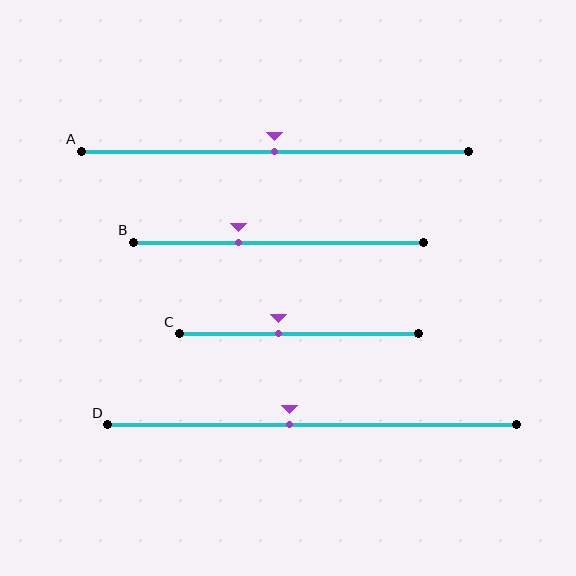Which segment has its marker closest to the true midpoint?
Segment A has its marker closest to the true midpoint.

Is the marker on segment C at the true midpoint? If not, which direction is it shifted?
No, the marker on segment C is shifted to the left by about 9% of the segment length.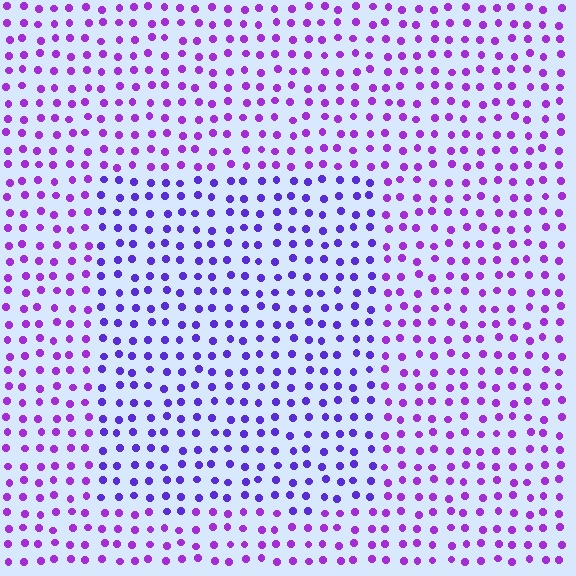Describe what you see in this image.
The image is filled with small purple elements in a uniform arrangement. A rectangle-shaped region is visible where the elements are tinted to a slightly different hue, forming a subtle color boundary.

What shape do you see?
I see a rectangle.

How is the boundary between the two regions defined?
The boundary is defined purely by a slight shift in hue (about 26 degrees). Spacing, size, and orientation are identical on both sides.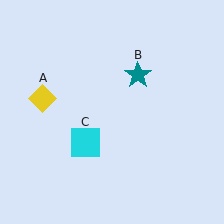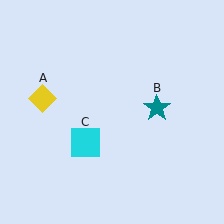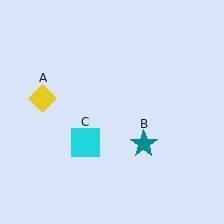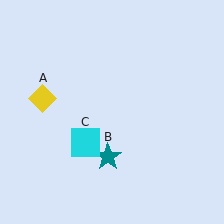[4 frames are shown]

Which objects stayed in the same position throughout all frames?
Yellow diamond (object A) and cyan square (object C) remained stationary.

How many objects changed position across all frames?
1 object changed position: teal star (object B).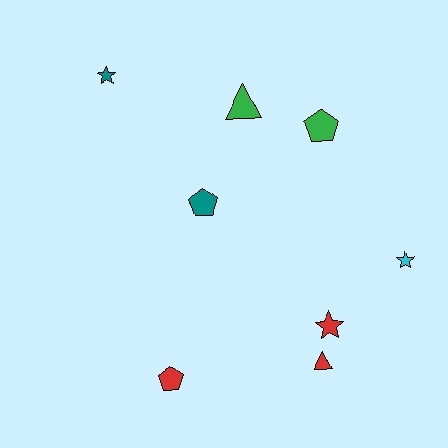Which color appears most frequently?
Red, with 3 objects.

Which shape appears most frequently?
Star, with 3 objects.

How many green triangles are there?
There is 1 green triangle.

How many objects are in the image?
There are 8 objects.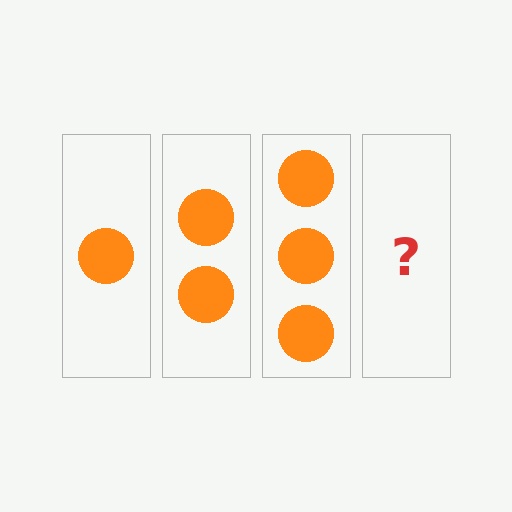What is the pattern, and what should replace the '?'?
The pattern is that each step adds one more circle. The '?' should be 4 circles.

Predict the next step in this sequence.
The next step is 4 circles.